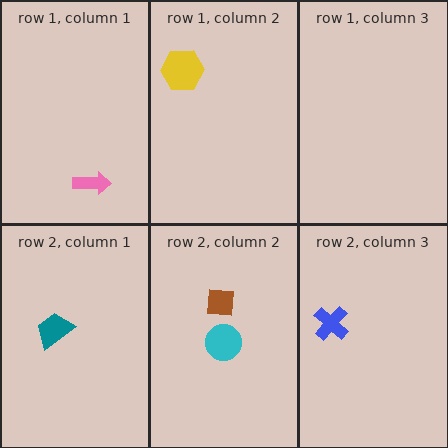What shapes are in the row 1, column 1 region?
The pink arrow.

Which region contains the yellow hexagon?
The row 1, column 2 region.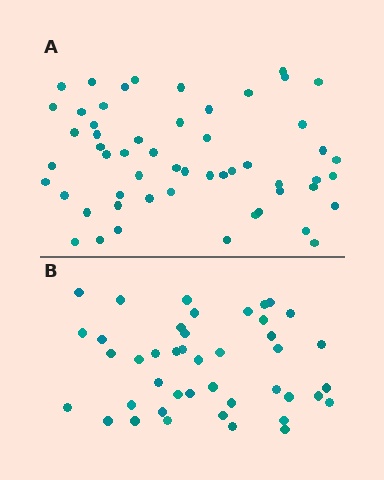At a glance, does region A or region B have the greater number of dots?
Region A (the top region) has more dots.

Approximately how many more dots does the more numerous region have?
Region A has roughly 12 or so more dots than region B.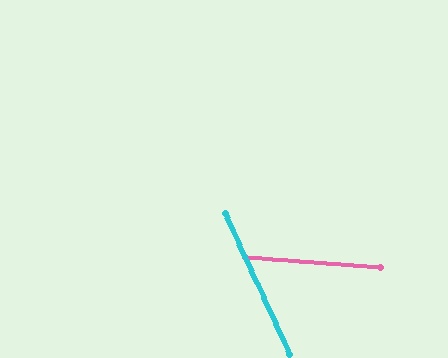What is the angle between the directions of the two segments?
Approximately 61 degrees.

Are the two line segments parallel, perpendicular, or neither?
Neither parallel nor perpendicular — they differ by about 61°.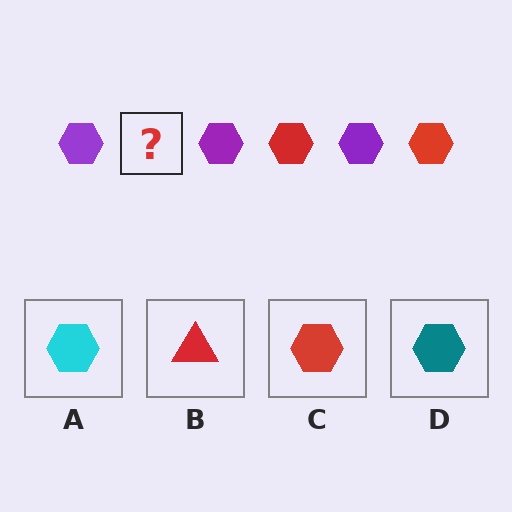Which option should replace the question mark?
Option C.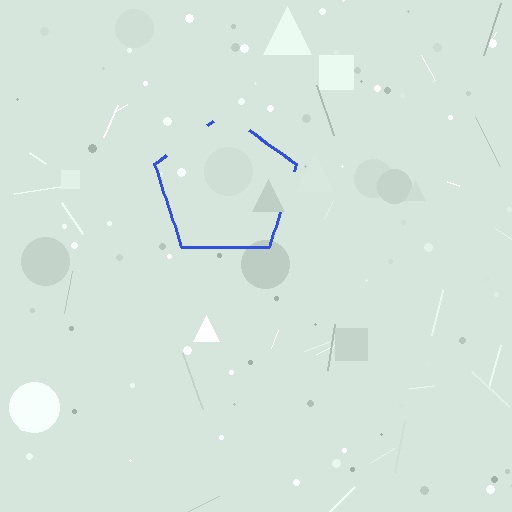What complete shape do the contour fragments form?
The contour fragments form a pentagon.